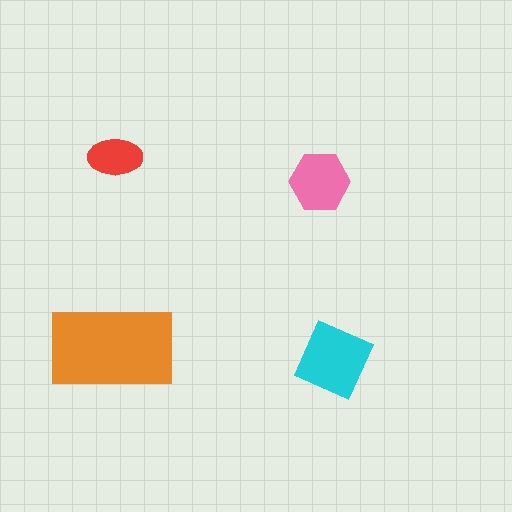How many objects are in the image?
There are 4 objects in the image.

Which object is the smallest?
The red ellipse.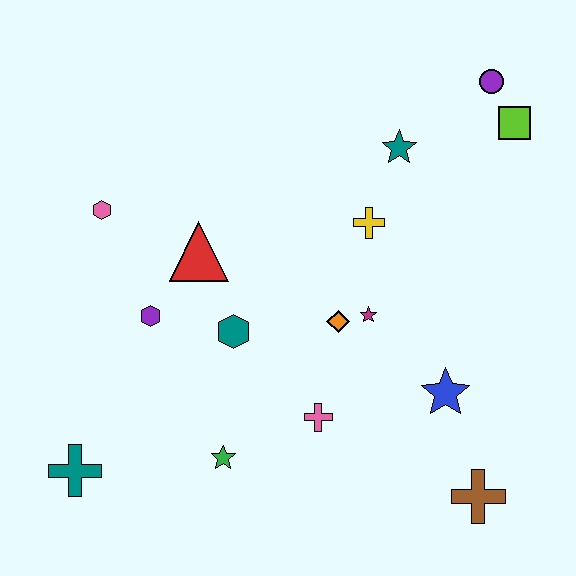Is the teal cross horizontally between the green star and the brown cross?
No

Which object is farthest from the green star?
The purple circle is farthest from the green star.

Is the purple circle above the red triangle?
Yes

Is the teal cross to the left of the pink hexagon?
Yes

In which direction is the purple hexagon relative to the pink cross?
The purple hexagon is to the left of the pink cross.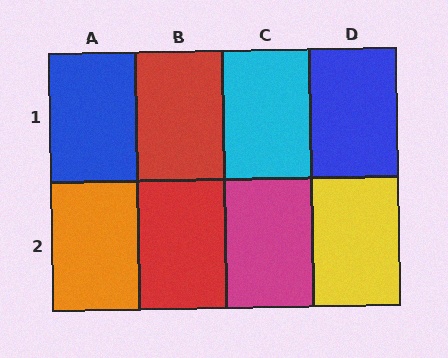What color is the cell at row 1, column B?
Red.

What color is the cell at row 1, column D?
Blue.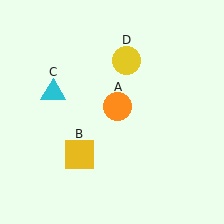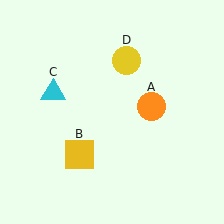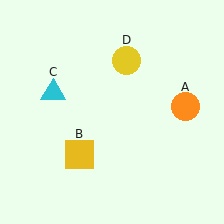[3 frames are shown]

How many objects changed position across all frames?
1 object changed position: orange circle (object A).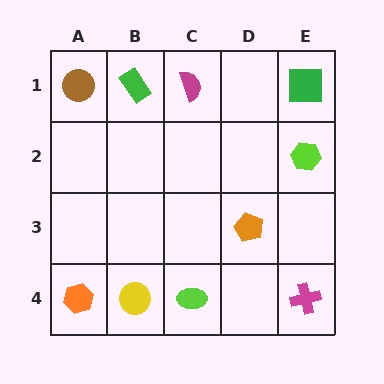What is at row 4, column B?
A yellow circle.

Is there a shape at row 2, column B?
No, that cell is empty.